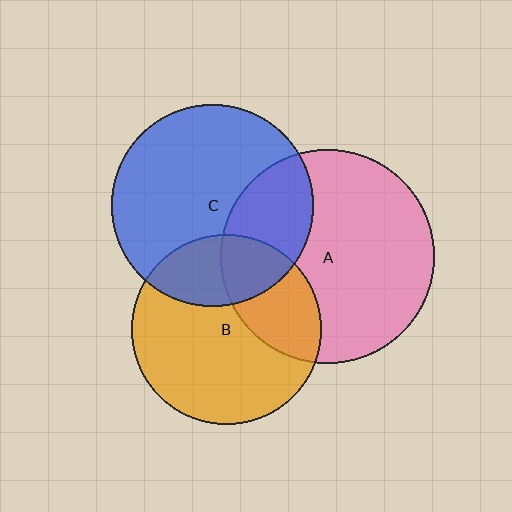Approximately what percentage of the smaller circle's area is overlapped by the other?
Approximately 25%.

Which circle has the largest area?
Circle A (pink).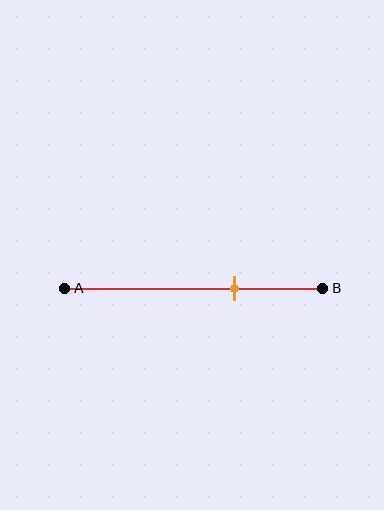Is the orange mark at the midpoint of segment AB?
No, the mark is at about 65% from A, not at the 50% midpoint.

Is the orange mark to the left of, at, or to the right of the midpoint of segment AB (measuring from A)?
The orange mark is to the right of the midpoint of segment AB.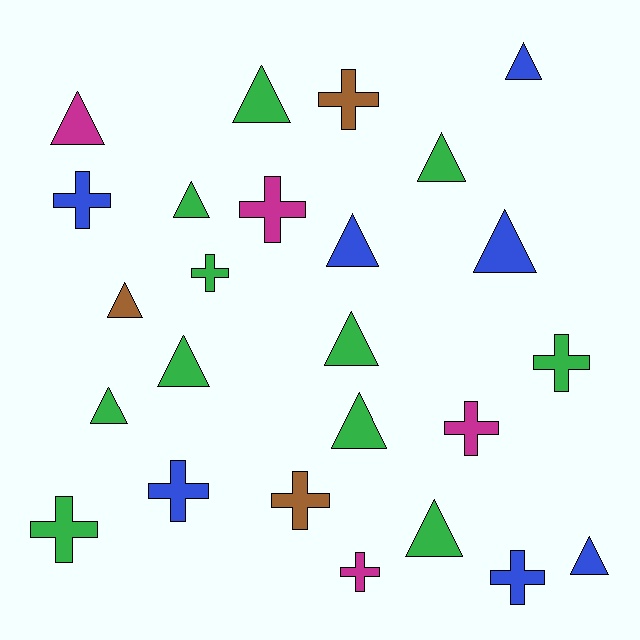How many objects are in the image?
There are 25 objects.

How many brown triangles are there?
There is 1 brown triangle.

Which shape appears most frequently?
Triangle, with 14 objects.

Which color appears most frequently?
Green, with 11 objects.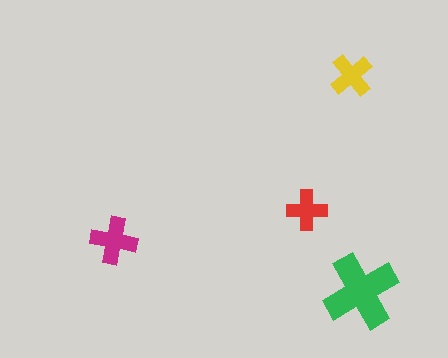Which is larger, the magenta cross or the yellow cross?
The magenta one.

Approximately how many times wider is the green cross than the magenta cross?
About 1.5 times wider.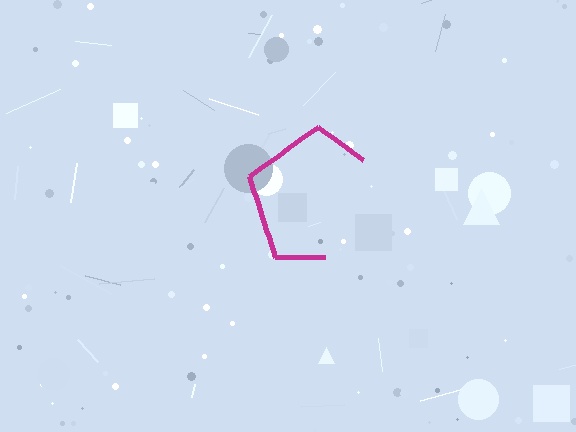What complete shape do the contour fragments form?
The contour fragments form a pentagon.